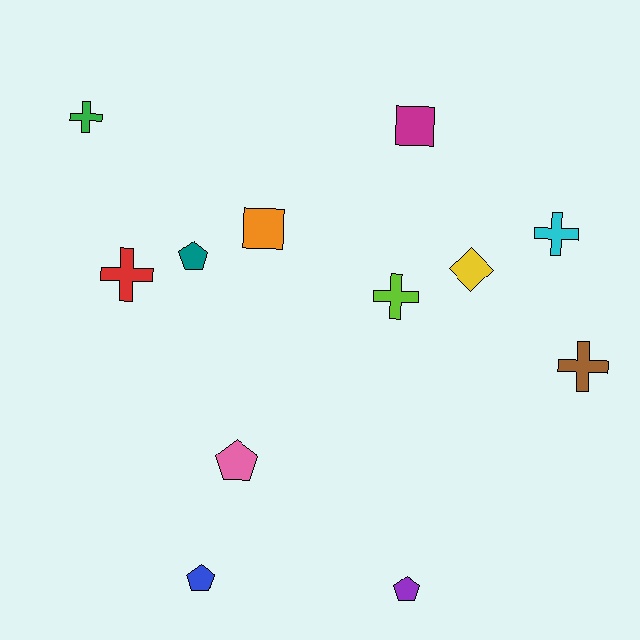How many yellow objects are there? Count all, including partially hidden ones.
There is 1 yellow object.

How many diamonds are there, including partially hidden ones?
There is 1 diamond.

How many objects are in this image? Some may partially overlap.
There are 12 objects.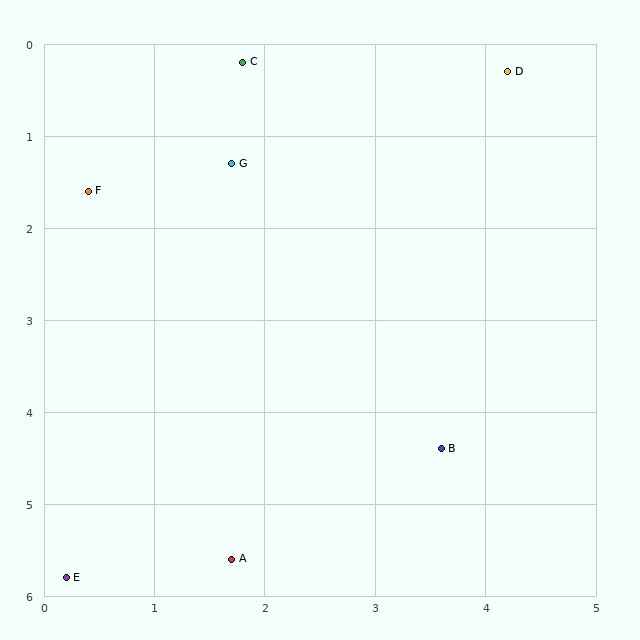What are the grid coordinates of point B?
Point B is at approximately (3.6, 4.4).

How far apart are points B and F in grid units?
Points B and F are about 4.3 grid units apart.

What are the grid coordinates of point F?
Point F is at approximately (0.4, 1.6).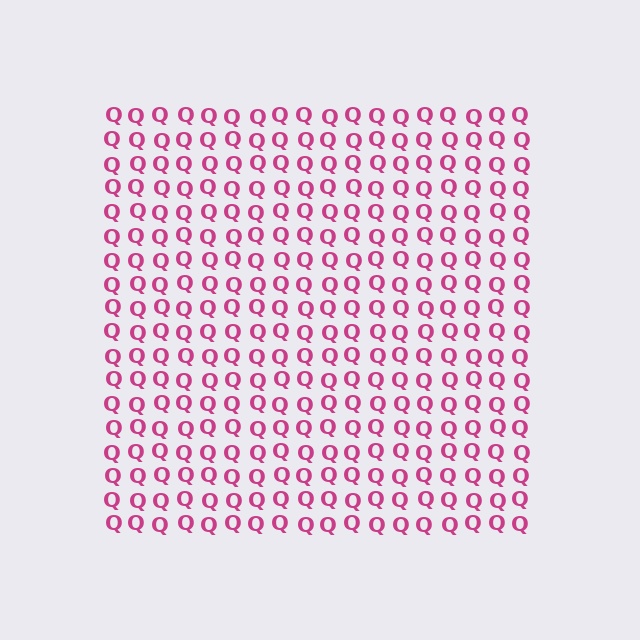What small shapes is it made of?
It is made of small letter Q's.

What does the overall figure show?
The overall figure shows a square.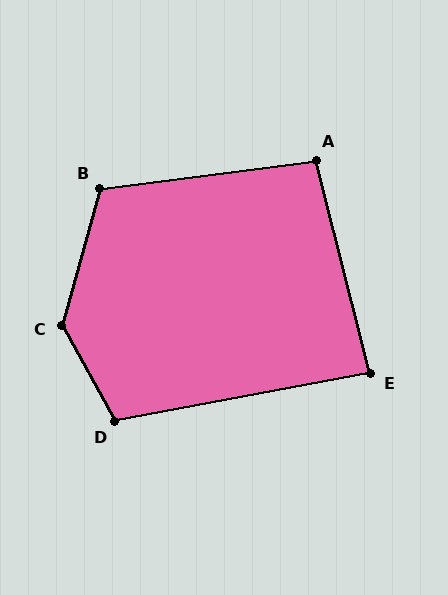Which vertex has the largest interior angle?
C, at approximately 135 degrees.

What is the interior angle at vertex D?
Approximately 109 degrees (obtuse).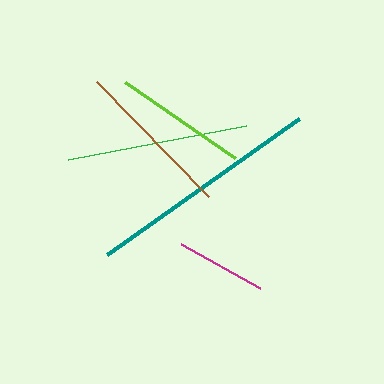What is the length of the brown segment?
The brown segment is approximately 160 pixels long.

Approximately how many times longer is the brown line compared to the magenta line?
The brown line is approximately 1.8 times the length of the magenta line.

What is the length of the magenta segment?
The magenta segment is approximately 90 pixels long.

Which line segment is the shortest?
The magenta line is the shortest at approximately 90 pixels.